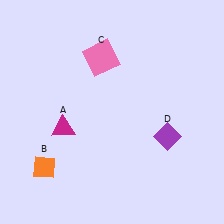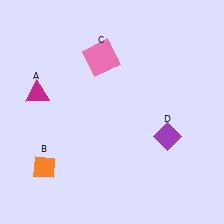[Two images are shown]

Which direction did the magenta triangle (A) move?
The magenta triangle (A) moved up.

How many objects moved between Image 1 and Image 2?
1 object moved between the two images.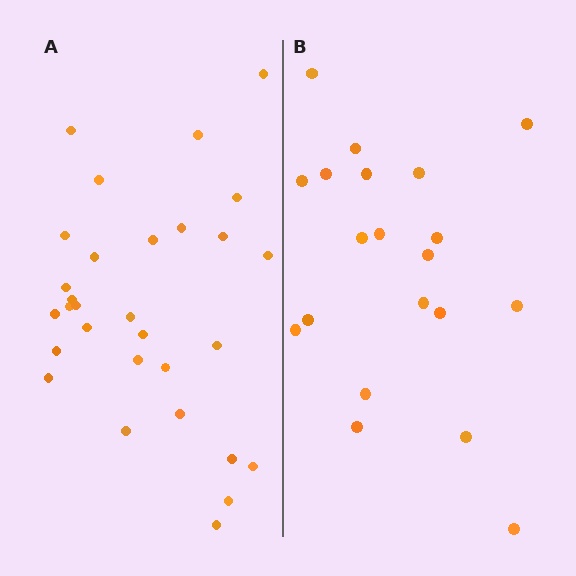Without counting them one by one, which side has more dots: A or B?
Region A (the left region) has more dots.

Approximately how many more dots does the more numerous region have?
Region A has roughly 10 or so more dots than region B.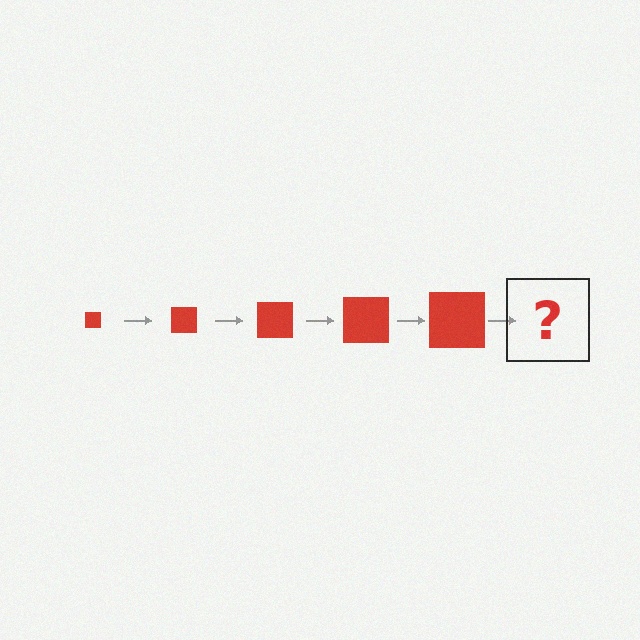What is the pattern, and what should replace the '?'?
The pattern is that the square gets progressively larger each step. The '?' should be a red square, larger than the previous one.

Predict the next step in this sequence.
The next step is a red square, larger than the previous one.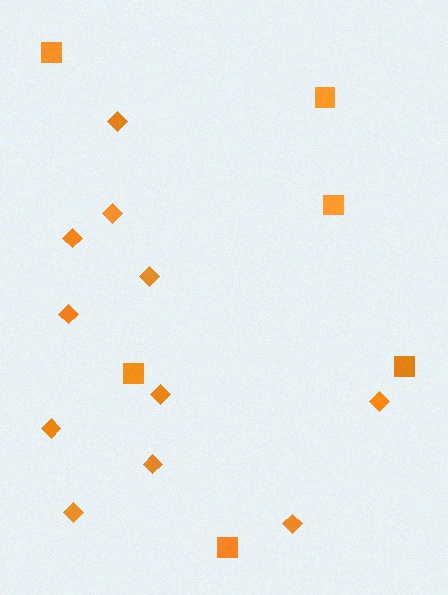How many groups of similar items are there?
There are 2 groups: one group of diamonds (11) and one group of squares (6).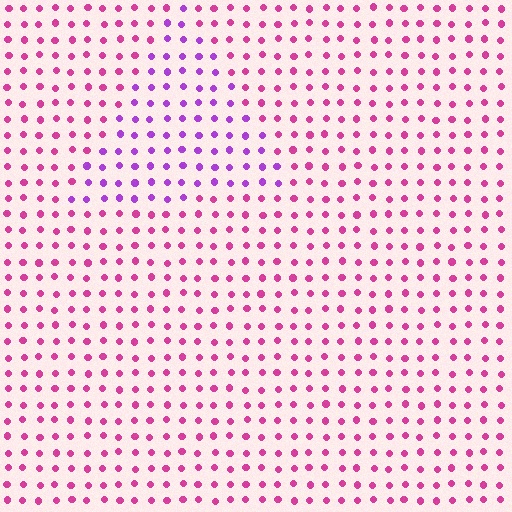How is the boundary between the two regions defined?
The boundary is defined purely by a slight shift in hue (about 39 degrees). Spacing, size, and orientation are identical on both sides.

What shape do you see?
I see a triangle.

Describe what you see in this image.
The image is filled with small magenta elements in a uniform arrangement. A triangle-shaped region is visible where the elements are tinted to a slightly different hue, forming a subtle color boundary.